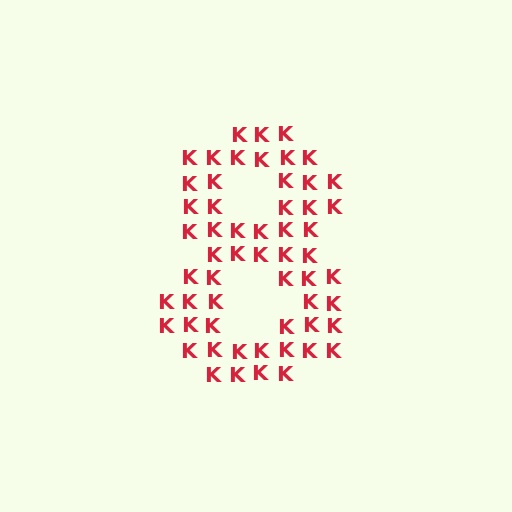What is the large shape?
The large shape is the digit 8.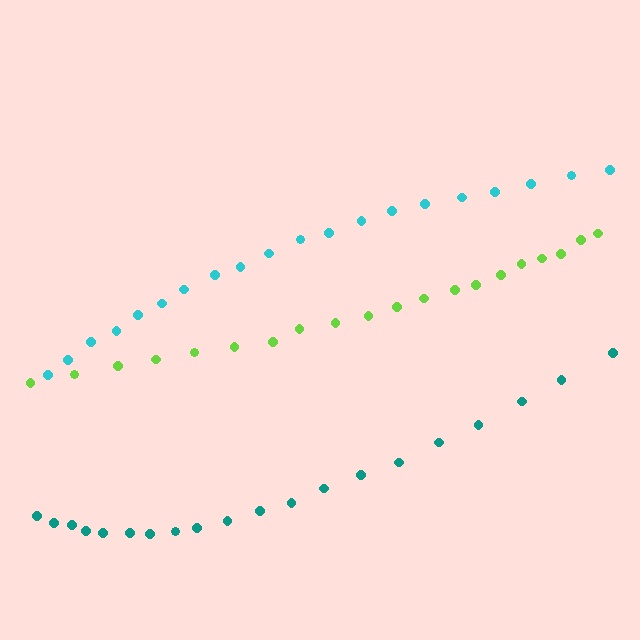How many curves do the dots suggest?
There are 3 distinct paths.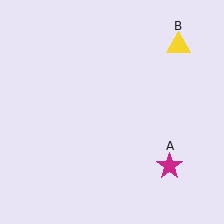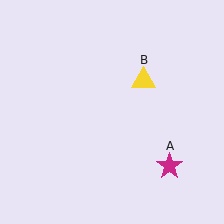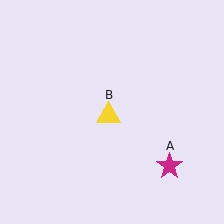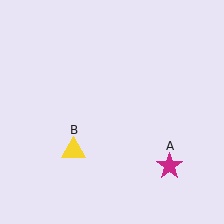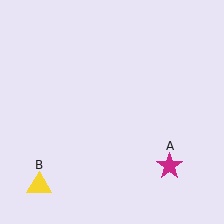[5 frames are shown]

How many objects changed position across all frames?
1 object changed position: yellow triangle (object B).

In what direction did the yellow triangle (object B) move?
The yellow triangle (object B) moved down and to the left.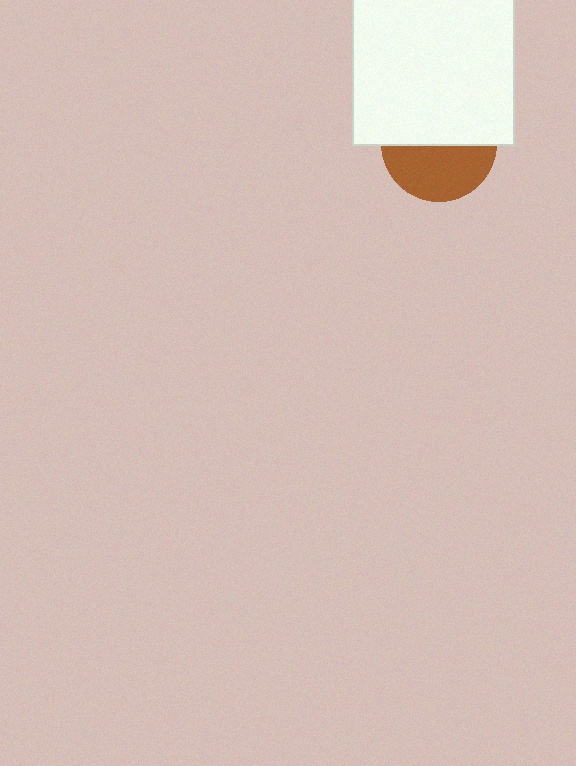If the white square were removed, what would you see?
You would see the complete brown circle.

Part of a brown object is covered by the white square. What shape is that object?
It is a circle.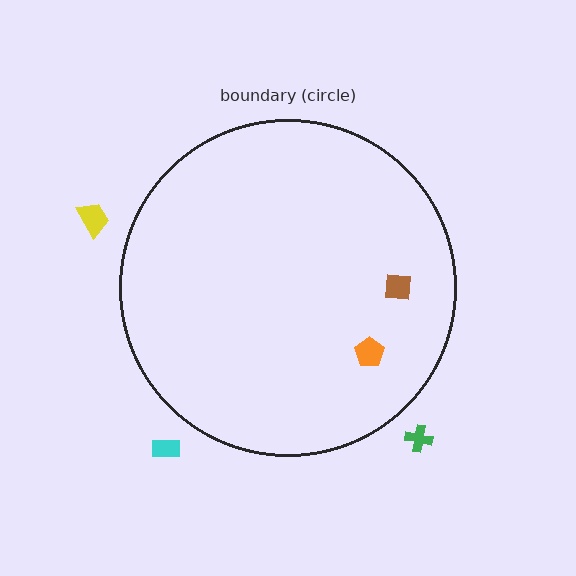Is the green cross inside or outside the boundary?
Outside.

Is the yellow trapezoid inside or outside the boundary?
Outside.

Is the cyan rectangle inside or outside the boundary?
Outside.